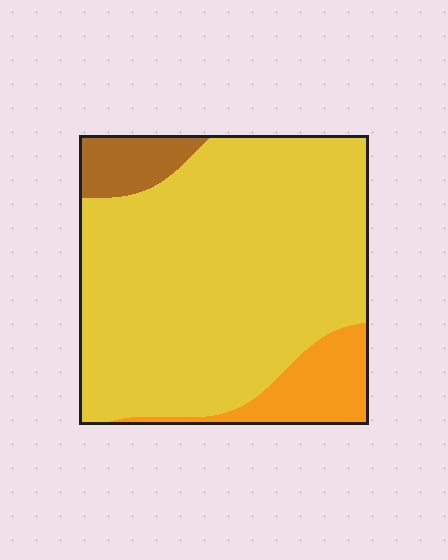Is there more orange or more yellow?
Yellow.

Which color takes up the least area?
Brown, at roughly 5%.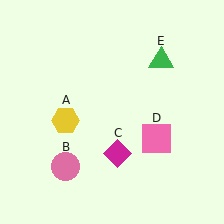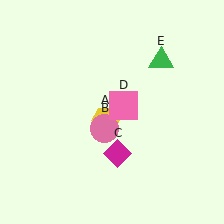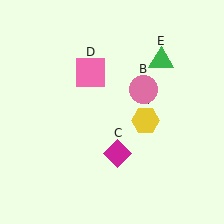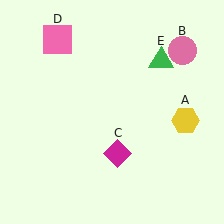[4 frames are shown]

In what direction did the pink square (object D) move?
The pink square (object D) moved up and to the left.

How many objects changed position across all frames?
3 objects changed position: yellow hexagon (object A), pink circle (object B), pink square (object D).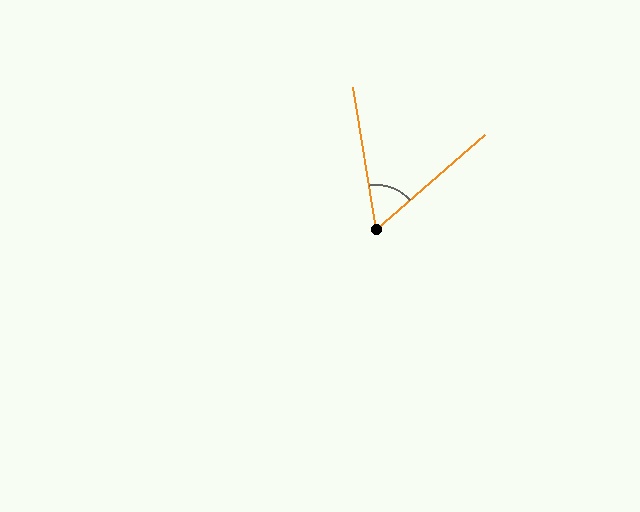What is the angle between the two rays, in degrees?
Approximately 58 degrees.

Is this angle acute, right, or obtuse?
It is acute.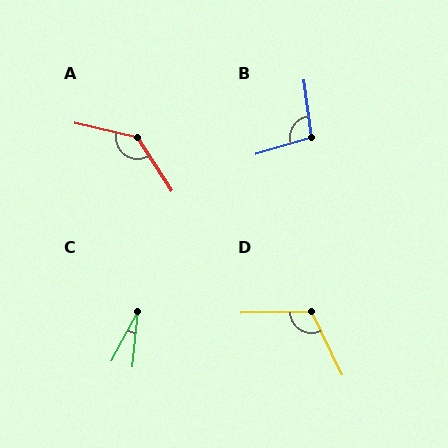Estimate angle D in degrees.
Approximately 114 degrees.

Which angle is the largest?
A, at approximately 136 degrees.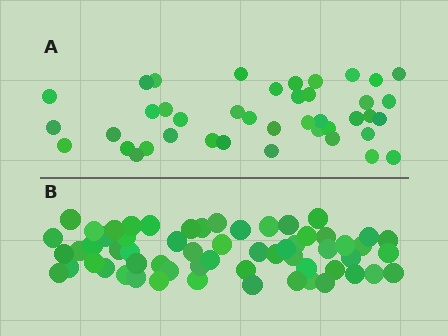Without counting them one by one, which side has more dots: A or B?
Region B (the bottom region) has more dots.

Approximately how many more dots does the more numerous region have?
Region B has approximately 20 more dots than region A.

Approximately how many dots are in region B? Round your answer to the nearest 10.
About 60 dots.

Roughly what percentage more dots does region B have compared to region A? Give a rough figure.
About 45% more.